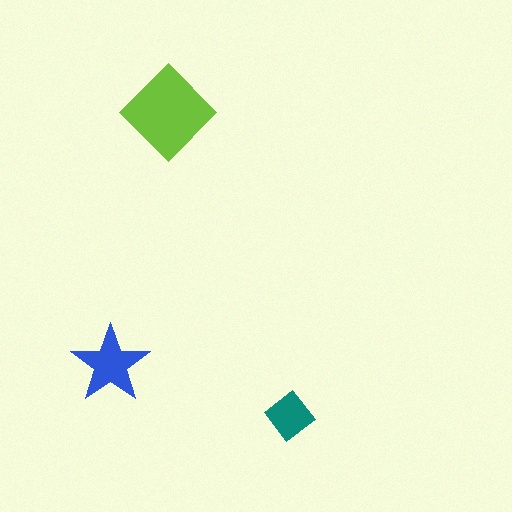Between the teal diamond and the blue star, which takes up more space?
The blue star.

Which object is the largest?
The lime diamond.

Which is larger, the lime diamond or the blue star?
The lime diamond.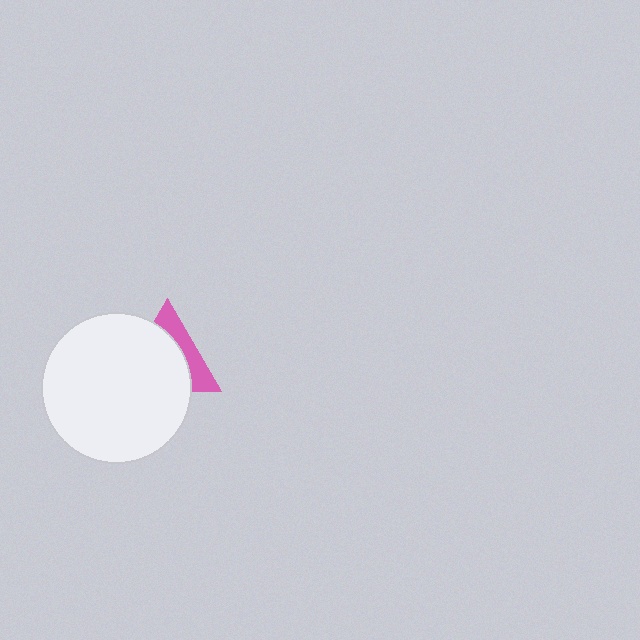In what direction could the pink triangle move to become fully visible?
The pink triangle could move toward the upper-right. That would shift it out from behind the white circle entirely.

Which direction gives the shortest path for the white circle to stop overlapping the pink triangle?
Moving toward the lower-left gives the shortest separation.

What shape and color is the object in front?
The object in front is a white circle.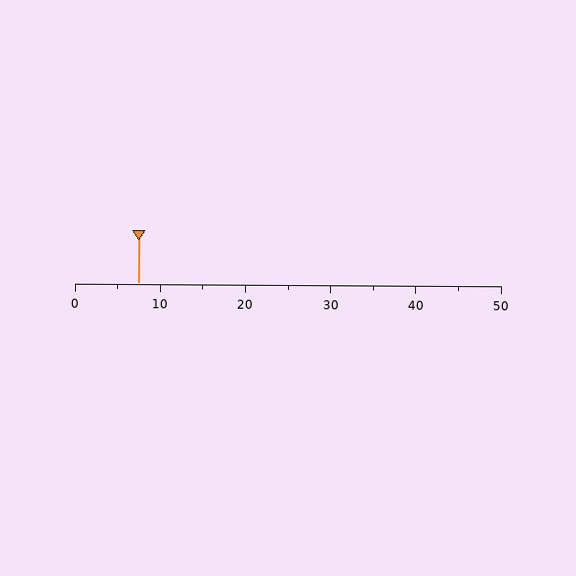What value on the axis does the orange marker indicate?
The marker indicates approximately 7.5.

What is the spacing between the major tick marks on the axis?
The major ticks are spaced 10 apart.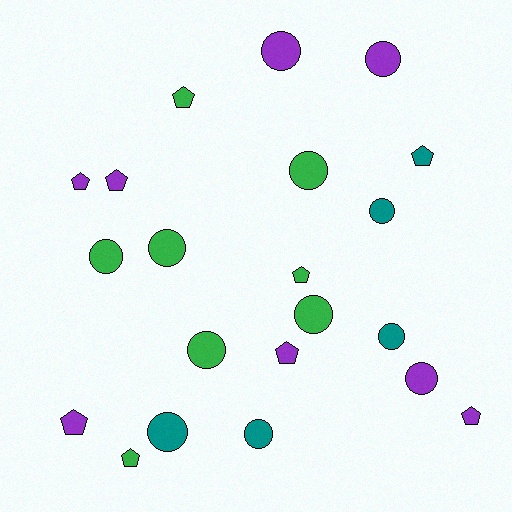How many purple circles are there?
There are 3 purple circles.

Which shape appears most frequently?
Circle, with 12 objects.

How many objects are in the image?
There are 21 objects.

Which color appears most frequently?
Green, with 8 objects.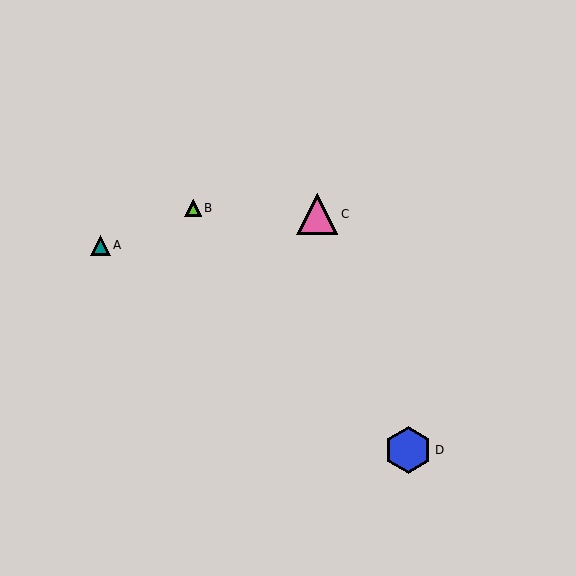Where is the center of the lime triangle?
The center of the lime triangle is at (193, 208).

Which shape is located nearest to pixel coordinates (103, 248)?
The teal triangle (labeled A) at (100, 245) is nearest to that location.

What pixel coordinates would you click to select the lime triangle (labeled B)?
Click at (193, 208) to select the lime triangle B.